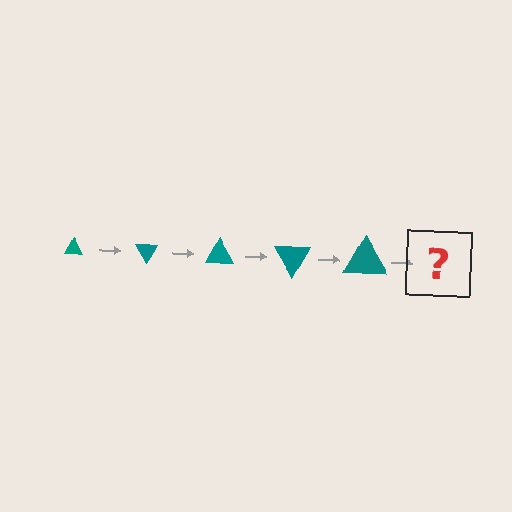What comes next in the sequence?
The next element should be a triangle, larger than the previous one and rotated 300 degrees from the start.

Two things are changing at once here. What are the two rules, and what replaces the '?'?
The two rules are that the triangle grows larger each step and it rotates 60 degrees each step. The '?' should be a triangle, larger than the previous one and rotated 300 degrees from the start.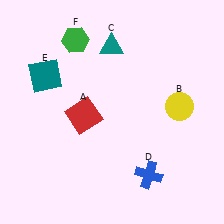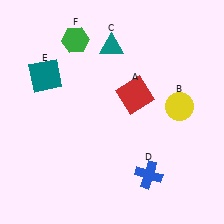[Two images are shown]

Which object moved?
The red square (A) moved right.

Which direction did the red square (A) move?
The red square (A) moved right.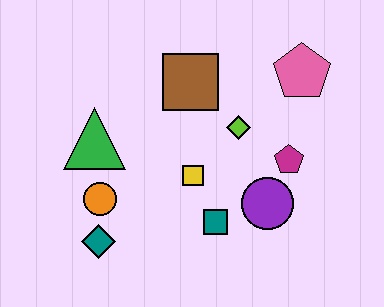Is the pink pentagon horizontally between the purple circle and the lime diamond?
No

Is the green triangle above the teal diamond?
Yes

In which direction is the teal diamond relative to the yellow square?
The teal diamond is to the left of the yellow square.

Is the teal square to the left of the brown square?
No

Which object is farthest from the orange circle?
The pink pentagon is farthest from the orange circle.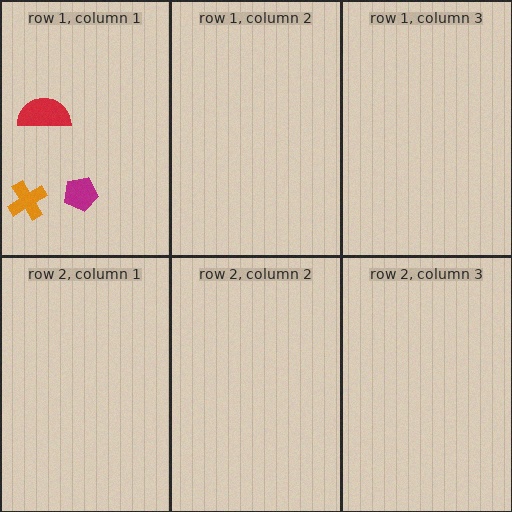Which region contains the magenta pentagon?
The row 1, column 1 region.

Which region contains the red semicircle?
The row 1, column 1 region.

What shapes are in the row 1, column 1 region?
The magenta pentagon, the orange cross, the red semicircle.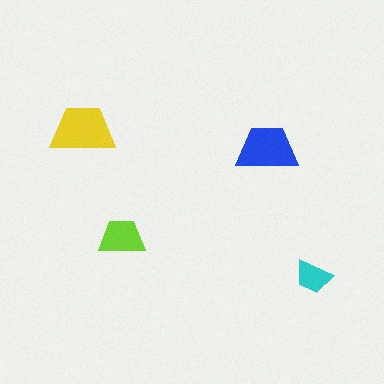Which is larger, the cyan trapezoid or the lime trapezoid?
The lime one.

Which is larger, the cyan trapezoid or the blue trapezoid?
The blue one.